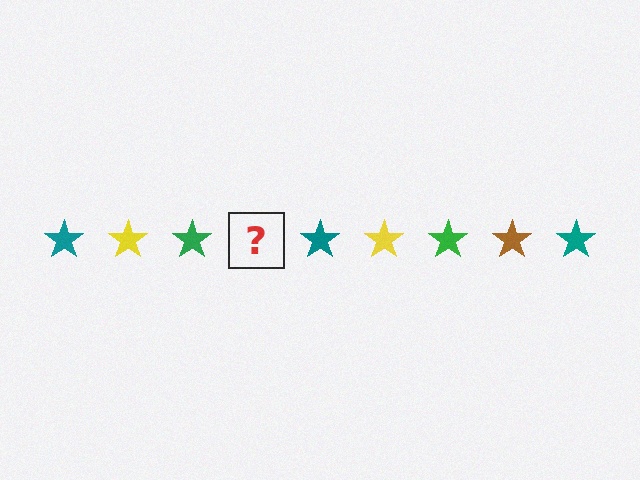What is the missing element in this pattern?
The missing element is a brown star.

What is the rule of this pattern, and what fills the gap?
The rule is that the pattern cycles through teal, yellow, green, brown stars. The gap should be filled with a brown star.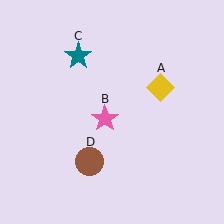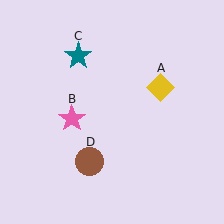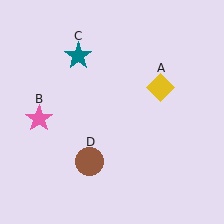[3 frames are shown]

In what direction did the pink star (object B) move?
The pink star (object B) moved left.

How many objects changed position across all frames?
1 object changed position: pink star (object B).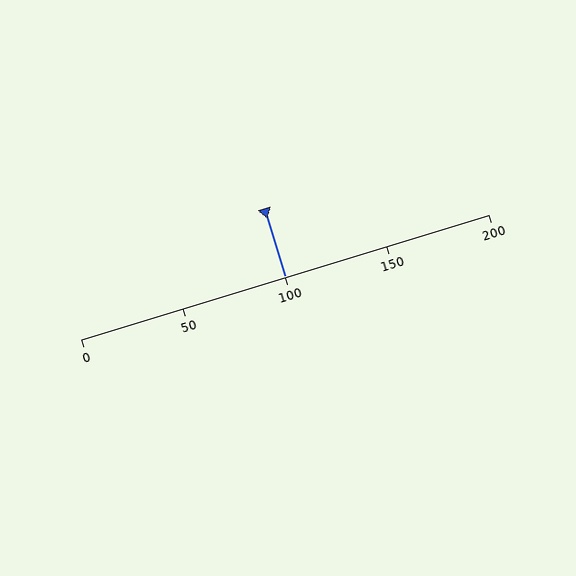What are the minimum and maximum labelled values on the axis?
The axis runs from 0 to 200.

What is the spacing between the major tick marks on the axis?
The major ticks are spaced 50 apart.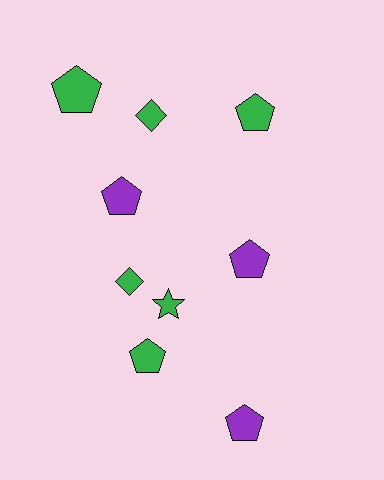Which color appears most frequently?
Green, with 6 objects.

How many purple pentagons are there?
There are 3 purple pentagons.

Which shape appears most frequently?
Pentagon, with 6 objects.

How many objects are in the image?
There are 9 objects.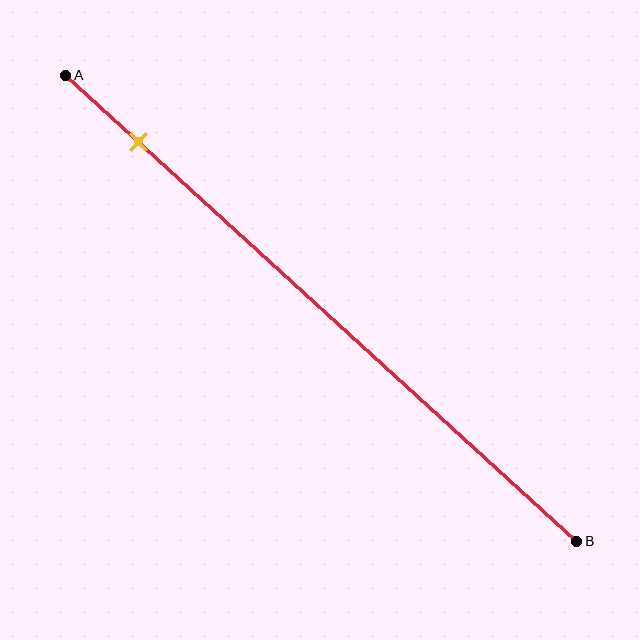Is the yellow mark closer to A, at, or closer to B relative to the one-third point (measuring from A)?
The yellow mark is closer to point A than the one-third point of segment AB.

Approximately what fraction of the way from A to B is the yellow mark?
The yellow mark is approximately 15% of the way from A to B.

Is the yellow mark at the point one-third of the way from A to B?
No, the mark is at about 15% from A, not at the 33% one-third point.